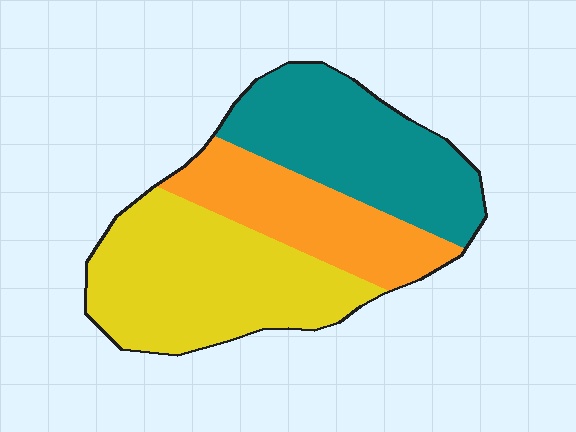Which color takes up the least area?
Orange, at roughly 25%.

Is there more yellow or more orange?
Yellow.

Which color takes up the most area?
Yellow, at roughly 40%.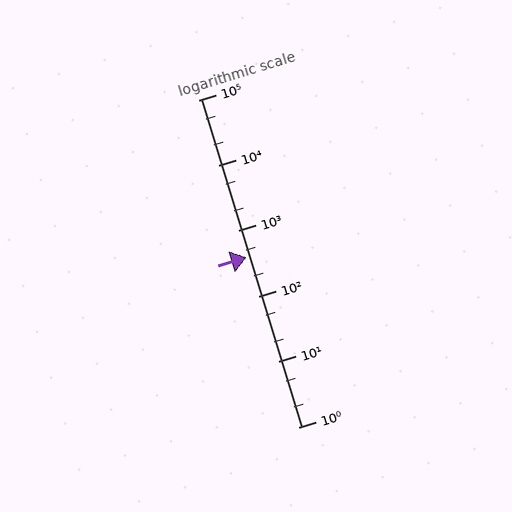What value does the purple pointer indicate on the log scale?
The pointer indicates approximately 390.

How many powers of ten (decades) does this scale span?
The scale spans 5 decades, from 1 to 100000.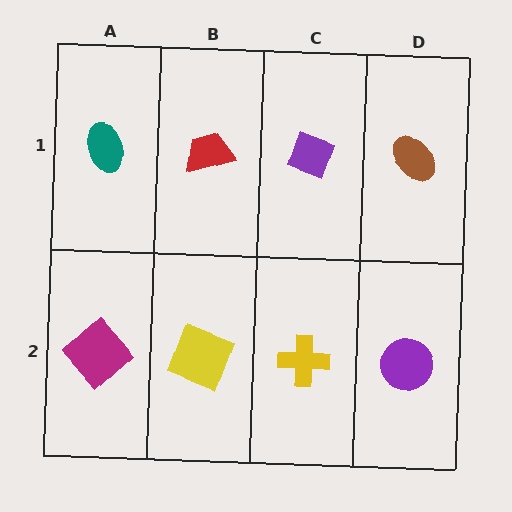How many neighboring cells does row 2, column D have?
2.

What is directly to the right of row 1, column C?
A brown ellipse.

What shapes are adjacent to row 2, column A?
A teal ellipse (row 1, column A), a yellow square (row 2, column B).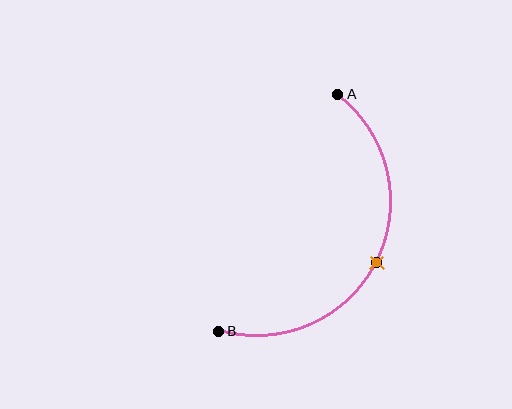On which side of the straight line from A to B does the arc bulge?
The arc bulges to the right of the straight line connecting A and B.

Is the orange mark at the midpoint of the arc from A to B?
Yes. The orange mark lies on the arc at equal arc-length from both A and B — it is the arc midpoint.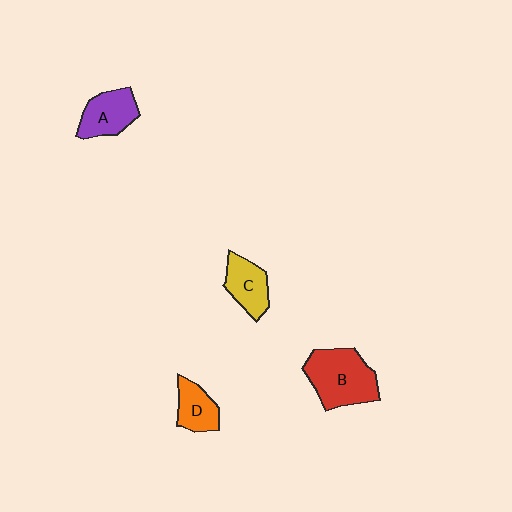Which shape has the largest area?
Shape B (red).